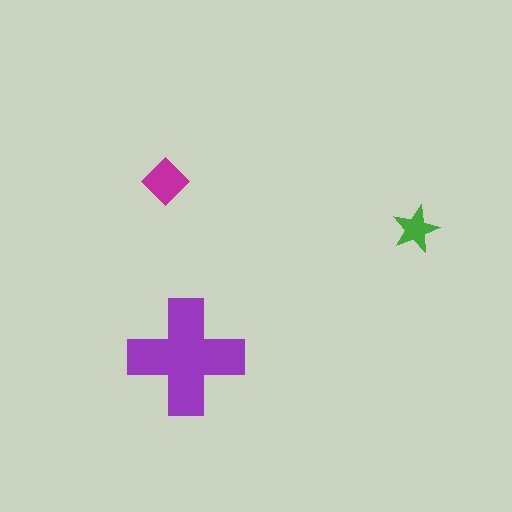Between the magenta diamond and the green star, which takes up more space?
The magenta diamond.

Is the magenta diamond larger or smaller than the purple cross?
Smaller.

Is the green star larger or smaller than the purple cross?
Smaller.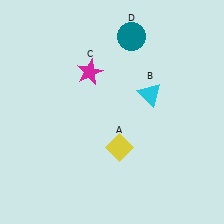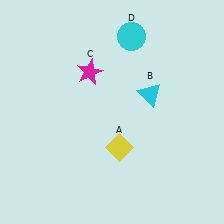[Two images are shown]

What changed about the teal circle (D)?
In Image 1, D is teal. In Image 2, it changed to cyan.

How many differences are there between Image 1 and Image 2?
There is 1 difference between the two images.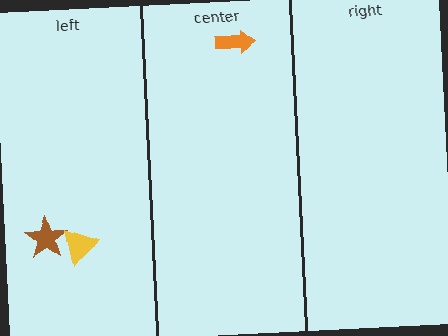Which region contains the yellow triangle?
The left region.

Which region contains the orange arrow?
The center region.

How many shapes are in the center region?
1.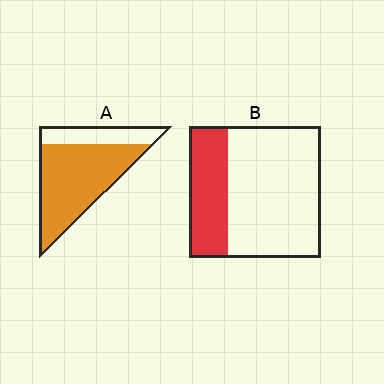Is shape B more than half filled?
No.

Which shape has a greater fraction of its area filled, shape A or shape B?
Shape A.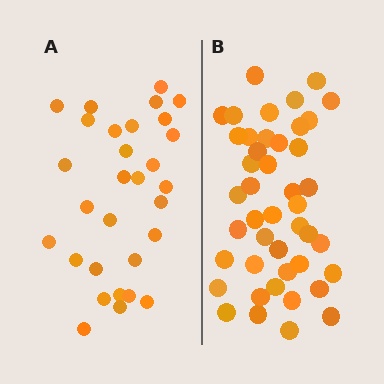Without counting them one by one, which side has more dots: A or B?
Region B (the right region) has more dots.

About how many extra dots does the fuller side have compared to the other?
Region B has approximately 15 more dots than region A.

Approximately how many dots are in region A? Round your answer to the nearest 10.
About 30 dots.